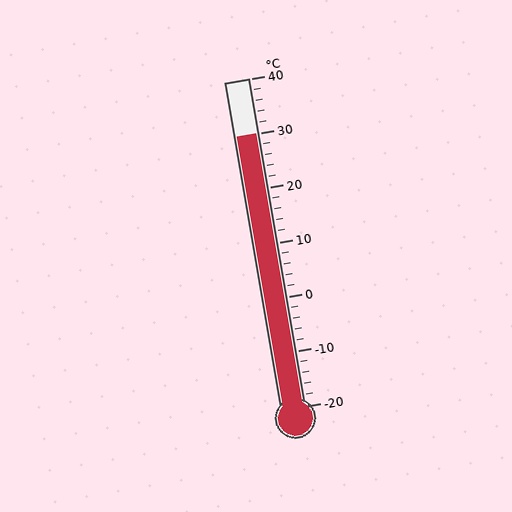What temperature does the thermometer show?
The thermometer shows approximately 30°C.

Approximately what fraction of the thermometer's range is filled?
The thermometer is filled to approximately 85% of its range.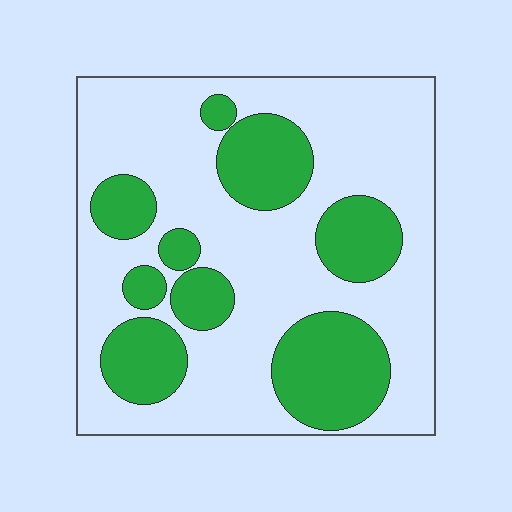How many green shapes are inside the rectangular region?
9.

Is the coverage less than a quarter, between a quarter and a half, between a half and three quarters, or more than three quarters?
Between a quarter and a half.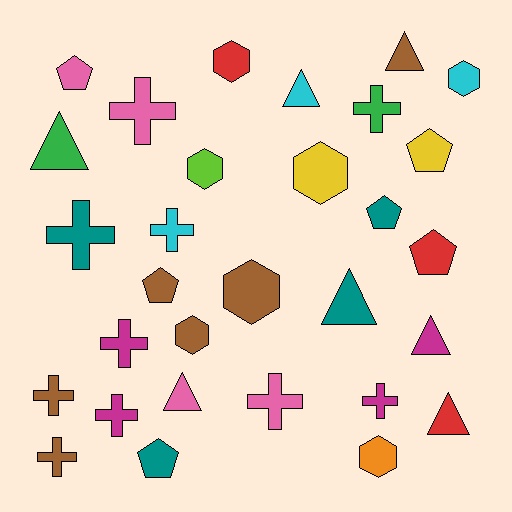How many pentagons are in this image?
There are 6 pentagons.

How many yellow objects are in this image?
There are 2 yellow objects.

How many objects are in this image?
There are 30 objects.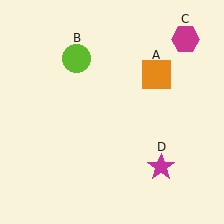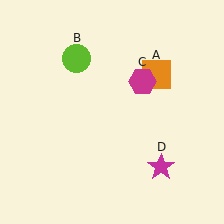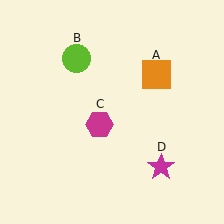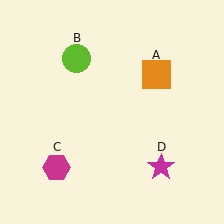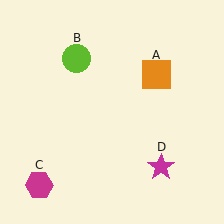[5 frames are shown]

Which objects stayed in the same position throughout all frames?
Orange square (object A) and lime circle (object B) and magenta star (object D) remained stationary.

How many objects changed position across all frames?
1 object changed position: magenta hexagon (object C).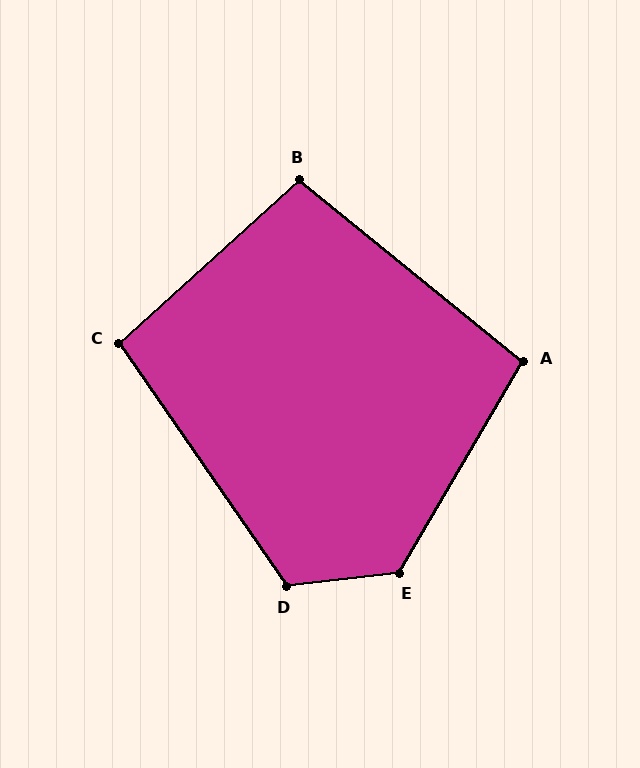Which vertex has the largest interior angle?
E, at approximately 127 degrees.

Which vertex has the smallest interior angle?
C, at approximately 98 degrees.